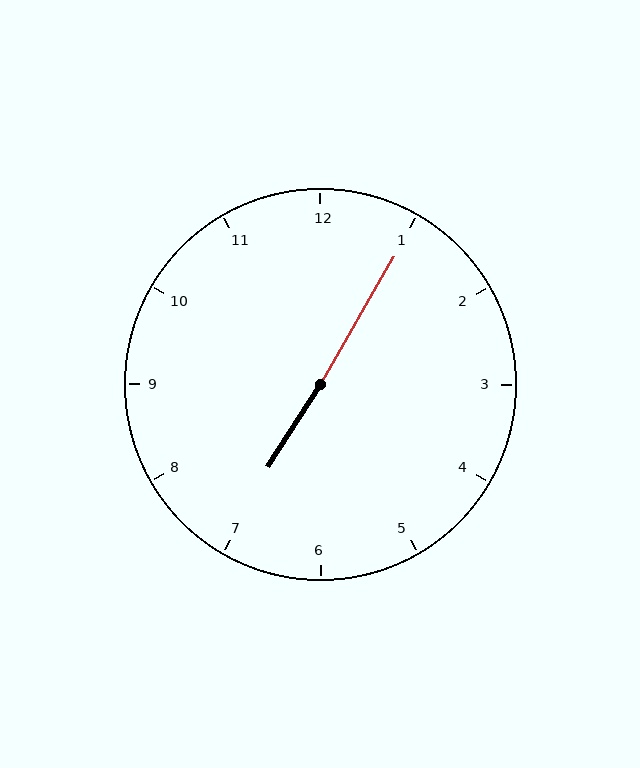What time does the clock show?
7:05.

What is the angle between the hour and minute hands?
Approximately 178 degrees.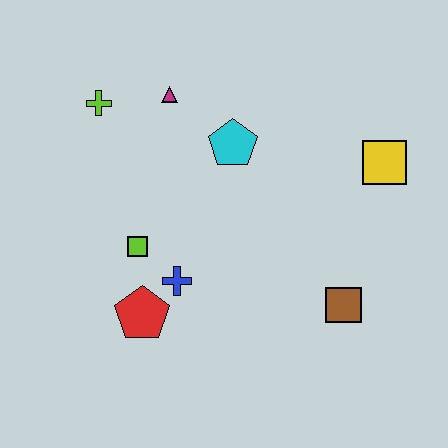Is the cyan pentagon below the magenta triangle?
Yes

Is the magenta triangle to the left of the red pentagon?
No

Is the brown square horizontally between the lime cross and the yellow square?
Yes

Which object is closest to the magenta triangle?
The lime cross is closest to the magenta triangle.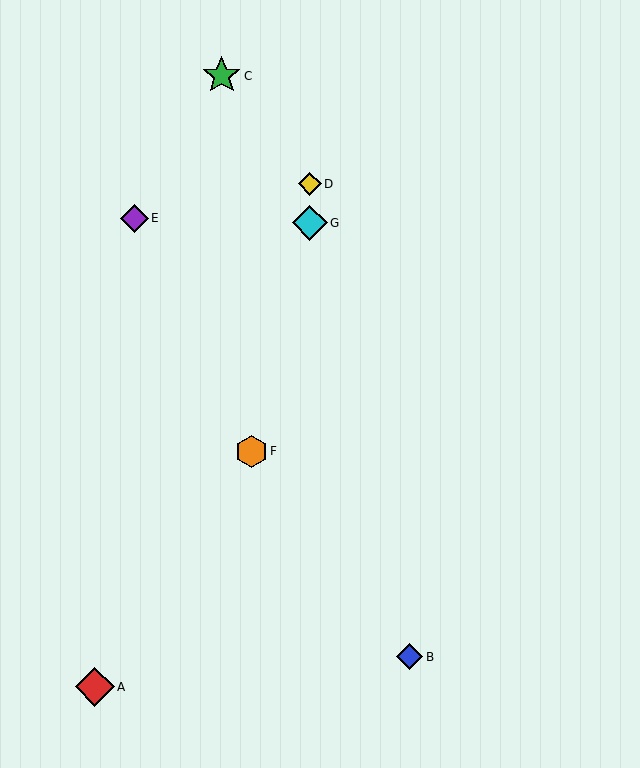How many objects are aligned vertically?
2 objects (D, G) are aligned vertically.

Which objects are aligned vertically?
Objects D, G are aligned vertically.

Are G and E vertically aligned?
No, G is at x≈310 and E is at x≈134.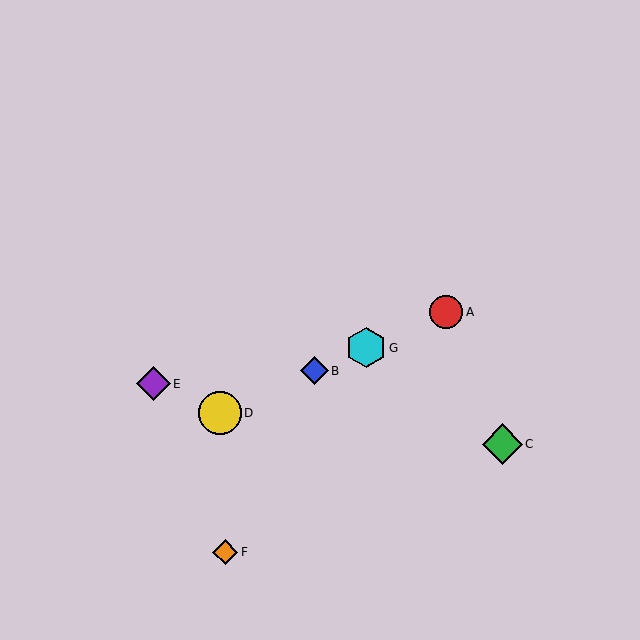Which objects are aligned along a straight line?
Objects A, B, D, G are aligned along a straight line.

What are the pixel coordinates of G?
Object G is at (366, 348).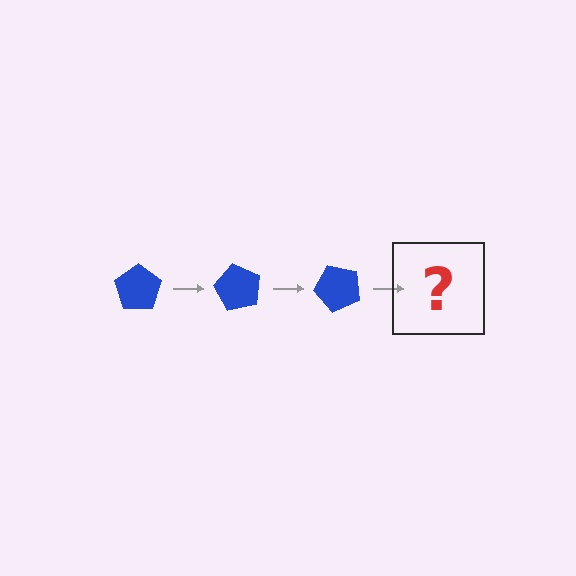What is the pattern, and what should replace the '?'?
The pattern is that the pentagon rotates 60 degrees each step. The '?' should be a blue pentagon rotated 180 degrees.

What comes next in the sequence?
The next element should be a blue pentagon rotated 180 degrees.